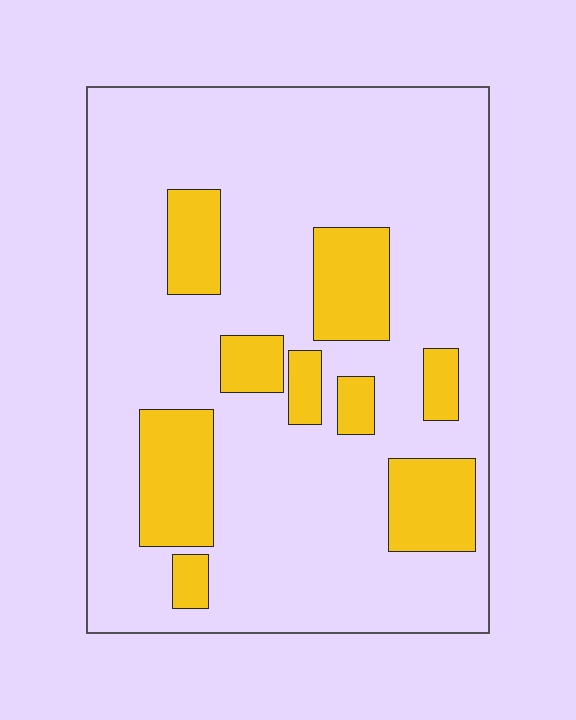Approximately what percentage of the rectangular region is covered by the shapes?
Approximately 20%.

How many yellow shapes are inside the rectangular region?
9.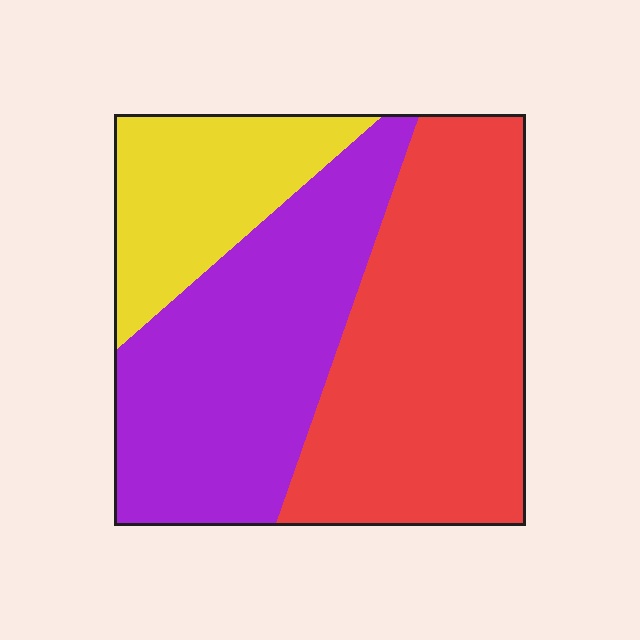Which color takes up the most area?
Red, at roughly 45%.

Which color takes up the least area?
Yellow, at roughly 20%.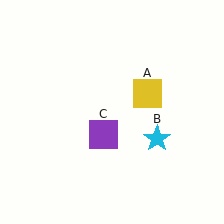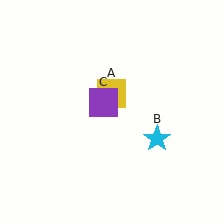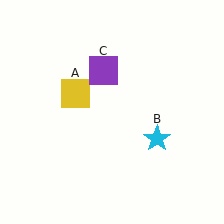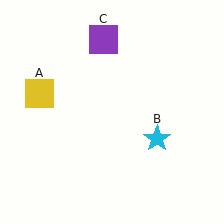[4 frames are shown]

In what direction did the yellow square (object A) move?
The yellow square (object A) moved left.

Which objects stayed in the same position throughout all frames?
Cyan star (object B) remained stationary.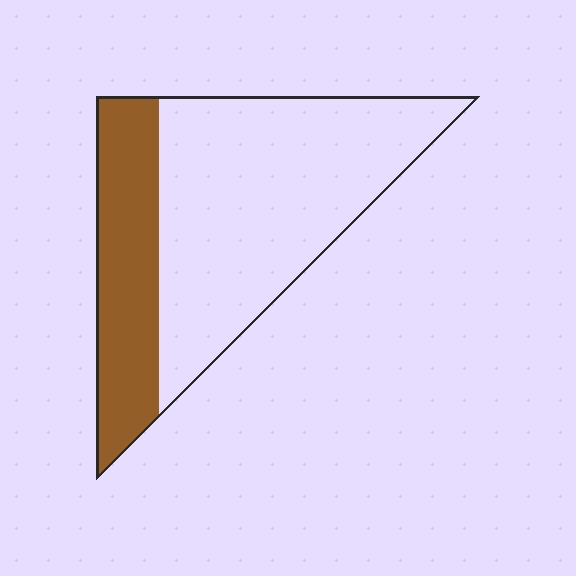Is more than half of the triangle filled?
No.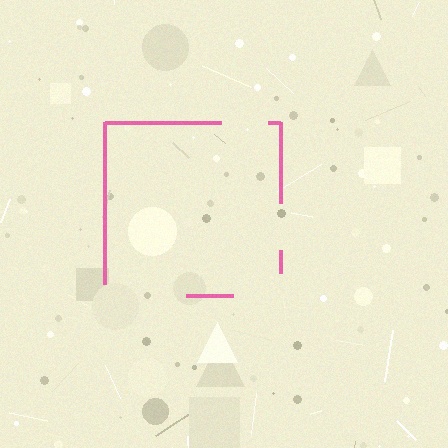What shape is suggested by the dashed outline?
The dashed outline suggests a square.